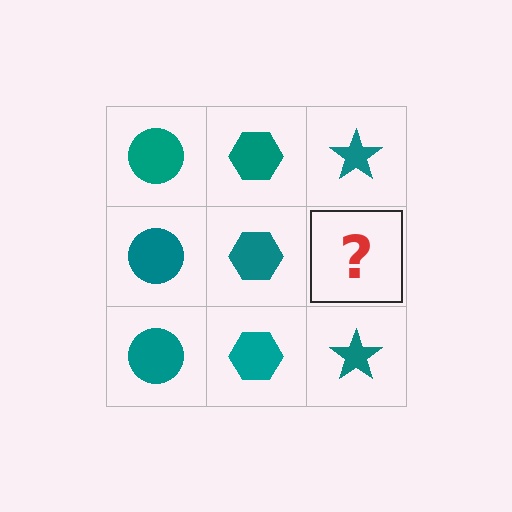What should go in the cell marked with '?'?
The missing cell should contain a teal star.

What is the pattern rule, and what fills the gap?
The rule is that each column has a consistent shape. The gap should be filled with a teal star.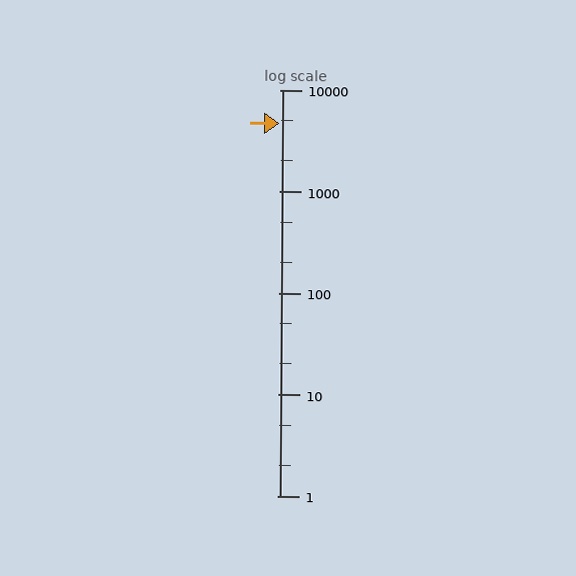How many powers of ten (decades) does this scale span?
The scale spans 4 decades, from 1 to 10000.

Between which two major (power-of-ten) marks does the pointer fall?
The pointer is between 1000 and 10000.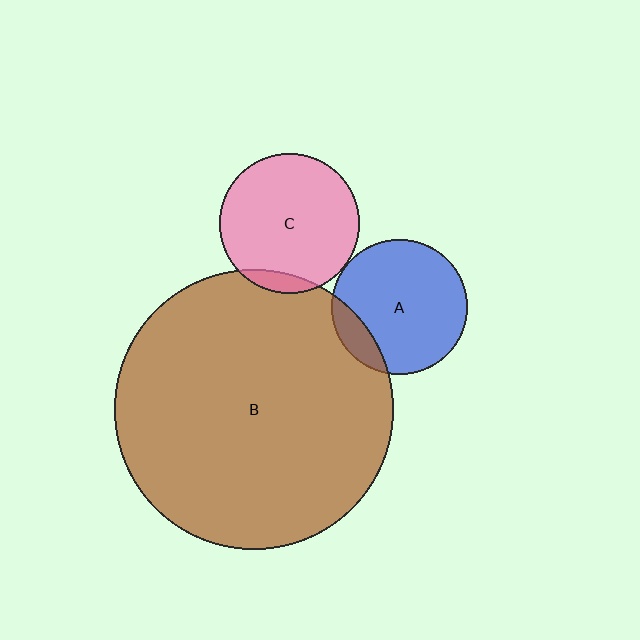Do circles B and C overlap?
Yes.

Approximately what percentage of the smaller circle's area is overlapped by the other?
Approximately 10%.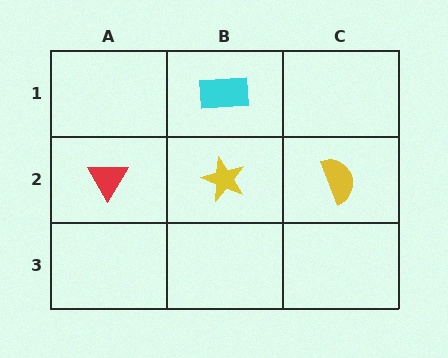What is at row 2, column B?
A yellow star.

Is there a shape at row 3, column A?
No, that cell is empty.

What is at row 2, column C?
A yellow semicircle.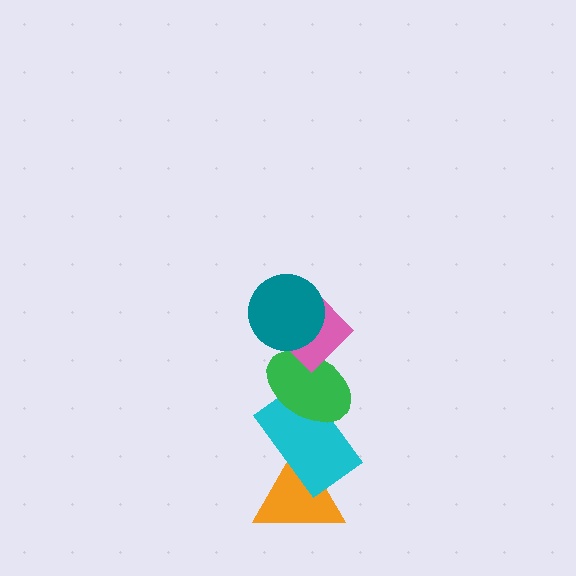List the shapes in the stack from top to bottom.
From top to bottom: the teal circle, the pink diamond, the green ellipse, the cyan rectangle, the orange triangle.